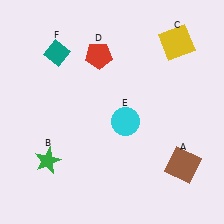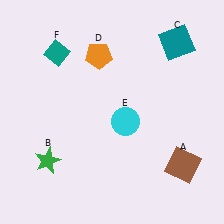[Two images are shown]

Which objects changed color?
C changed from yellow to teal. D changed from red to orange.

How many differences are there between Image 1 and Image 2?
There are 2 differences between the two images.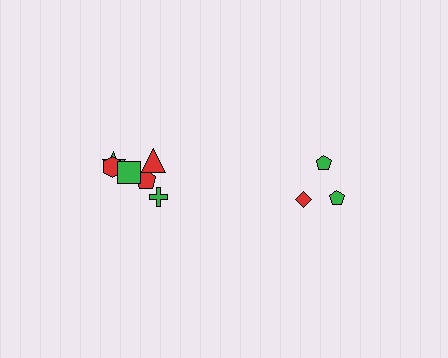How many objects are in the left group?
There are 6 objects.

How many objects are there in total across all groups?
There are 9 objects.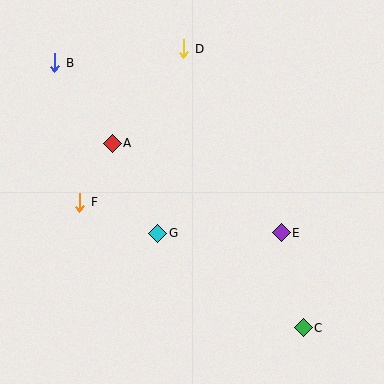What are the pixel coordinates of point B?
Point B is at (55, 63).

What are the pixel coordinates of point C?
Point C is at (303, 328).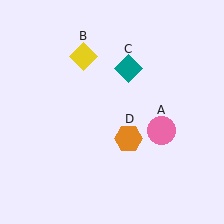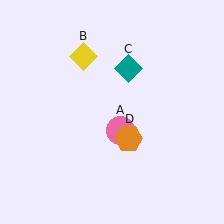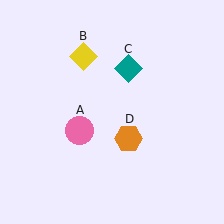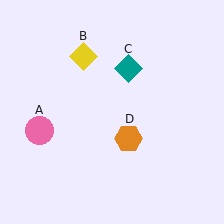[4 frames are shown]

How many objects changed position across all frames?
1 object changed position: pink circle (object A).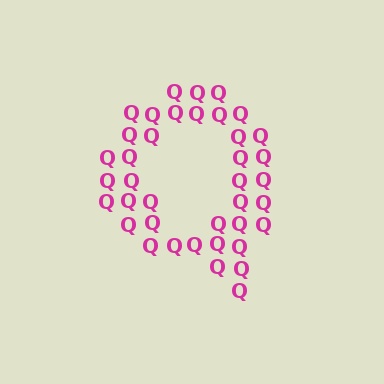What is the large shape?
The large shape is the letter Q.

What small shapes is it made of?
It is made of small letter Q's.